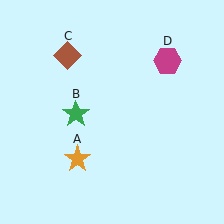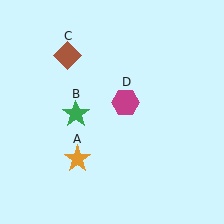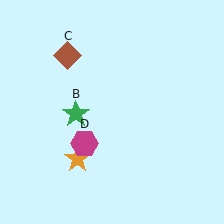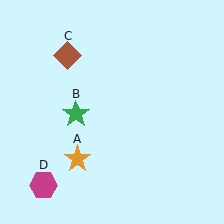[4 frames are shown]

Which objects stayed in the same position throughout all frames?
Orange star (object A) and green star (object B) and brown diamond (object C) remained stationary.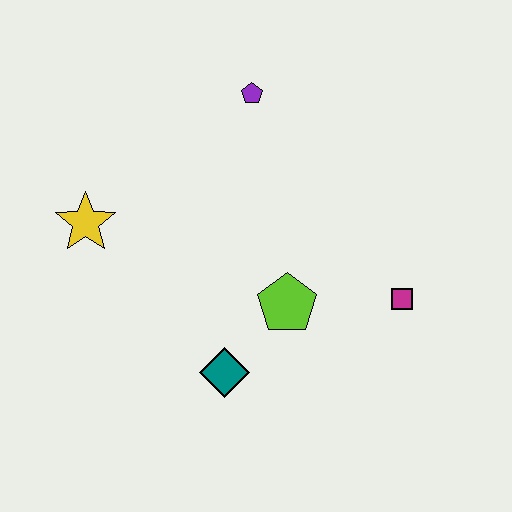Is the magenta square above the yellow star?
No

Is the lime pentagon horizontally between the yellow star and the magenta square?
Yes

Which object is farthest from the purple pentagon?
The teal diamond is farthest from the purple pentagon.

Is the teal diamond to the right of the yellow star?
Yes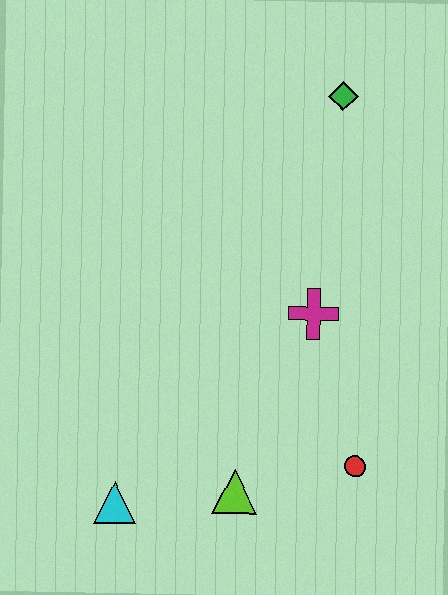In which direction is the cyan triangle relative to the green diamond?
The cyan triangle is below the green diamond.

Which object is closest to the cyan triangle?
The lime triangle is closest to the cyan triangle.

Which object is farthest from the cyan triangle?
The green diamond is farthest from the cyan triangle.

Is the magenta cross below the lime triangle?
No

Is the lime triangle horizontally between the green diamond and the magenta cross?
No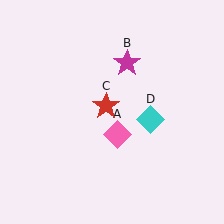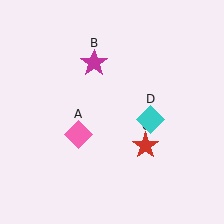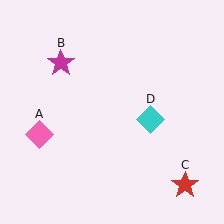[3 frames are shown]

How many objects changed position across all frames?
3 objects changed position: pink diamond (object A), magenta star (object B), red star (object C).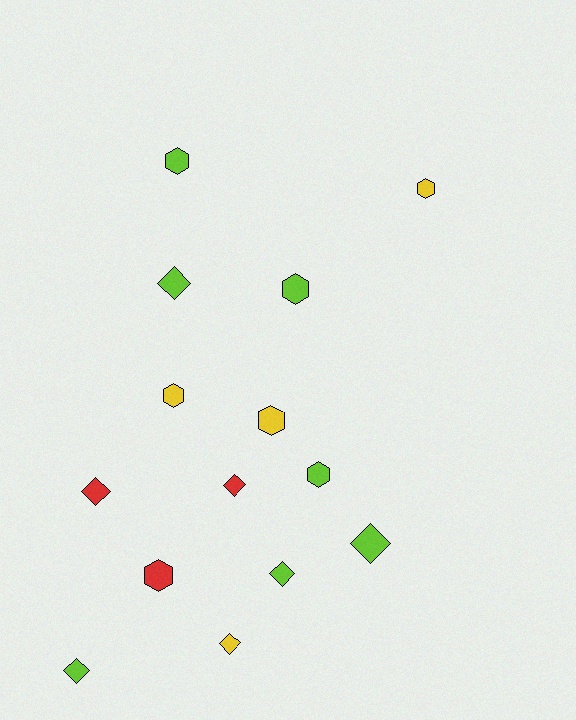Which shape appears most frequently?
Hexagon, with 7 objects.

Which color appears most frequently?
Lime, with 7 objects.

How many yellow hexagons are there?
There are 3 yellow hexagons.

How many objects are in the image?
There are 14 objects.